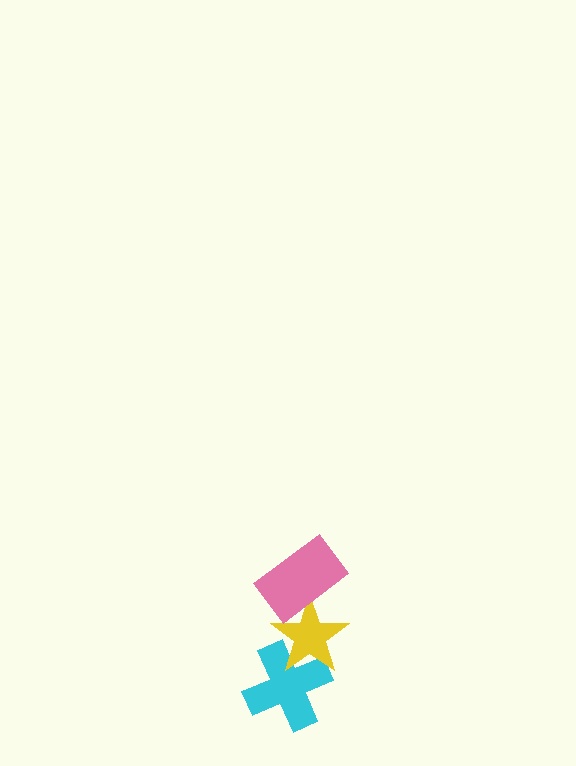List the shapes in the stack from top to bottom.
From top to bottom: the pink rectangle, the yellow star, the cyan cross.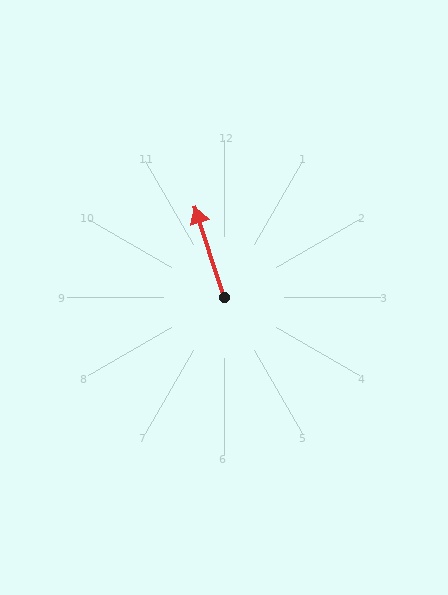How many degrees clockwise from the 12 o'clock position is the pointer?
Approximately 342 degrees.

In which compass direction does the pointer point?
North.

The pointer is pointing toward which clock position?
Roughly 11 o'clock.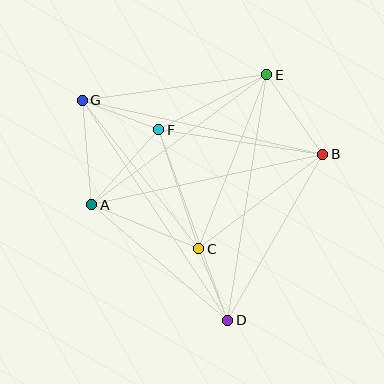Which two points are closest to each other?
Points C and D are closest to each other.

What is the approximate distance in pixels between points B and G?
The distance between B and G is approximately 247 pixels.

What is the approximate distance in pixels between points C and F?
The distance between C and F is approximately 126 pixels.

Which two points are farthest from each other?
Points D and G are farthest from each other.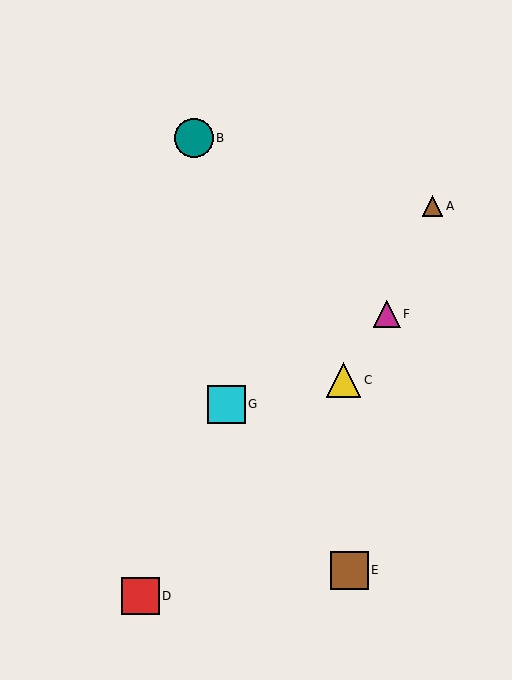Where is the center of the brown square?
The center of the brown square is at (349, 570).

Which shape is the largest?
The teal circle (labeled B) is the largest.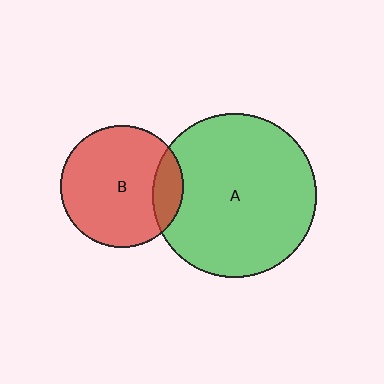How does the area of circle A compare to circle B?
Approximately 1.8 times.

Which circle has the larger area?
Circle A (green).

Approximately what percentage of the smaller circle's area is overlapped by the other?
Approximately 15%.